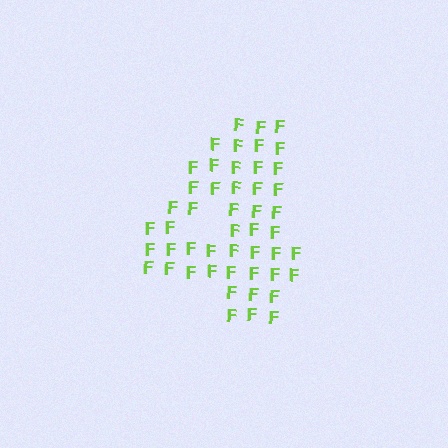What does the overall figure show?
The overall figure shows the digit 4.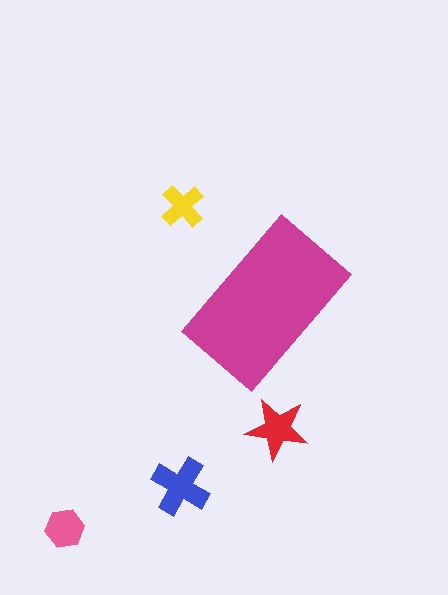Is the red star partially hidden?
No, the red star is fully visible.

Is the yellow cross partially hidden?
No, the yellow cross is fully visible.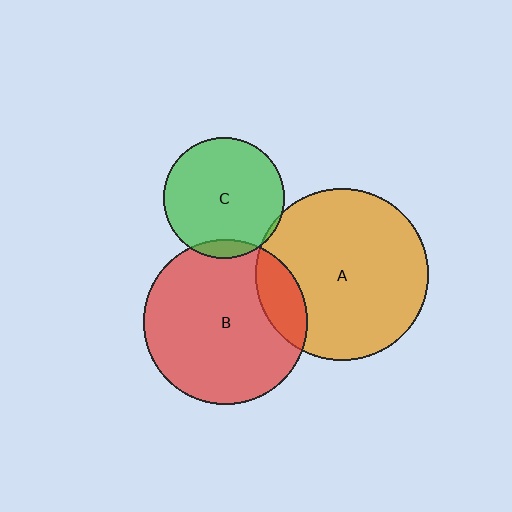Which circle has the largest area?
Circle A (orange).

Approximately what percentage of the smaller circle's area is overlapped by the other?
Approximately 5%.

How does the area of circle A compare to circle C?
Approximately 2.0 times.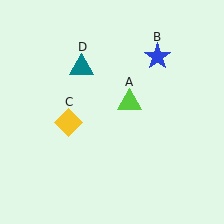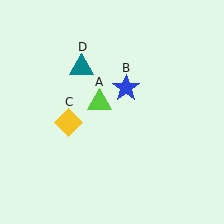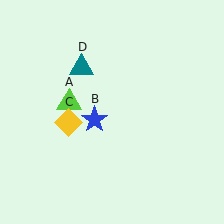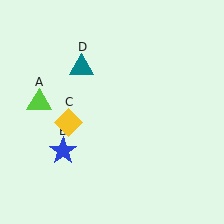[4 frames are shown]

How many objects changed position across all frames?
2 objects changed position: lime triangle (object A), blue star (object B).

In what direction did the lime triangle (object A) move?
The lime triangle (object A) moved left.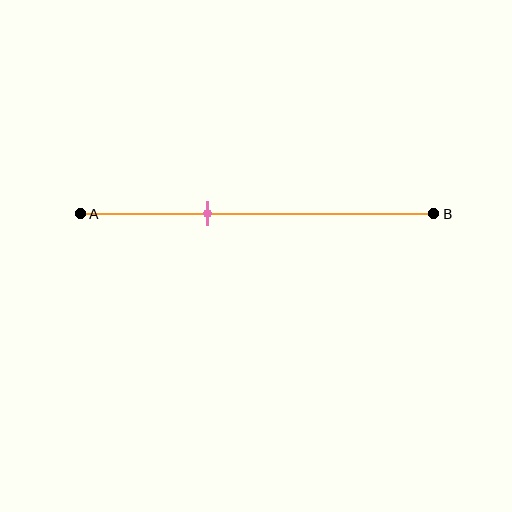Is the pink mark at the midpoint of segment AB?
No, the mark is at about 35% from A, not at the 50% midpoint.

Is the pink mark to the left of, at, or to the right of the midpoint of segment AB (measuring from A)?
The pink mark is to the left of the midpoint of segment AB.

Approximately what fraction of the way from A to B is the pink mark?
The pink mark is approximately 35% of the way from A to B.